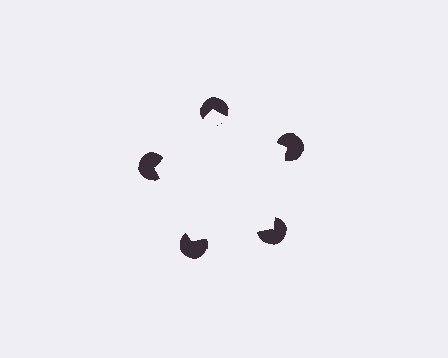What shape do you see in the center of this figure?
An illusory pentagon — its edges are inferred from the aligned wedge cuts in the pac-man discs, not physically drawn.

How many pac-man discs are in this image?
There are 5 — one at each vertex of the illusory pentagon.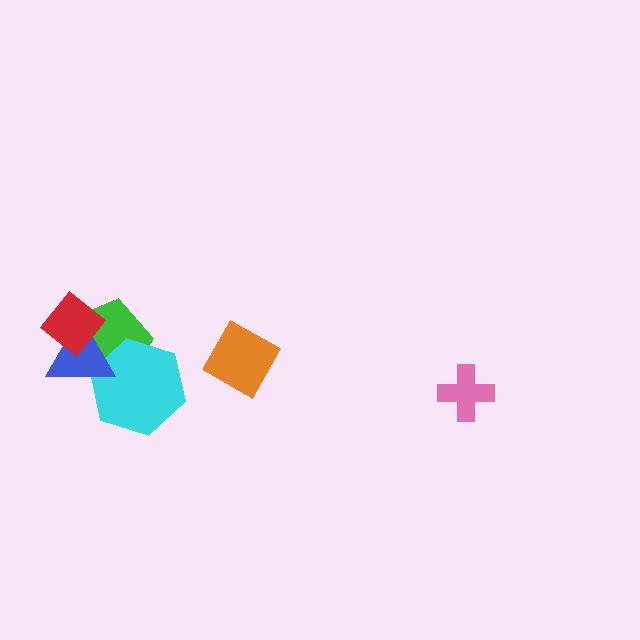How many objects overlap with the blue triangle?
3 objects overlap with the blue triangle.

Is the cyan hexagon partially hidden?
Yes, it is partially covered by another shape.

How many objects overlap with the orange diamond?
0 objects overlap with the orange diamond.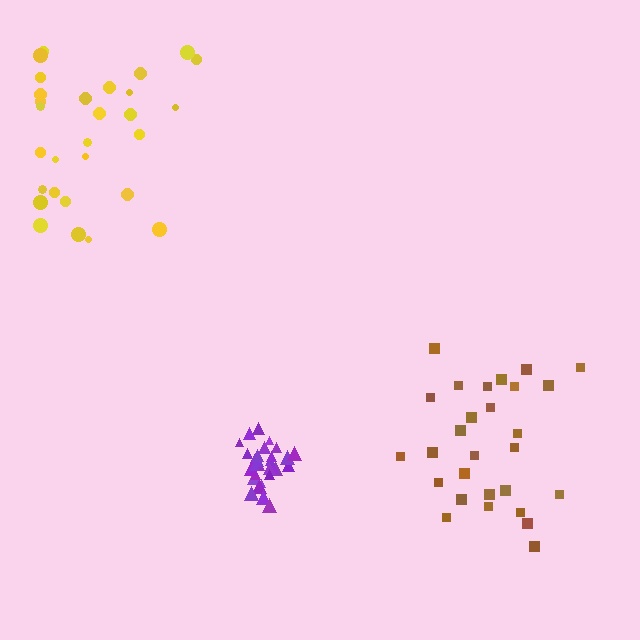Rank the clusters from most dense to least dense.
purple, yellow, brown.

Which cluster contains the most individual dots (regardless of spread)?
Purple (29).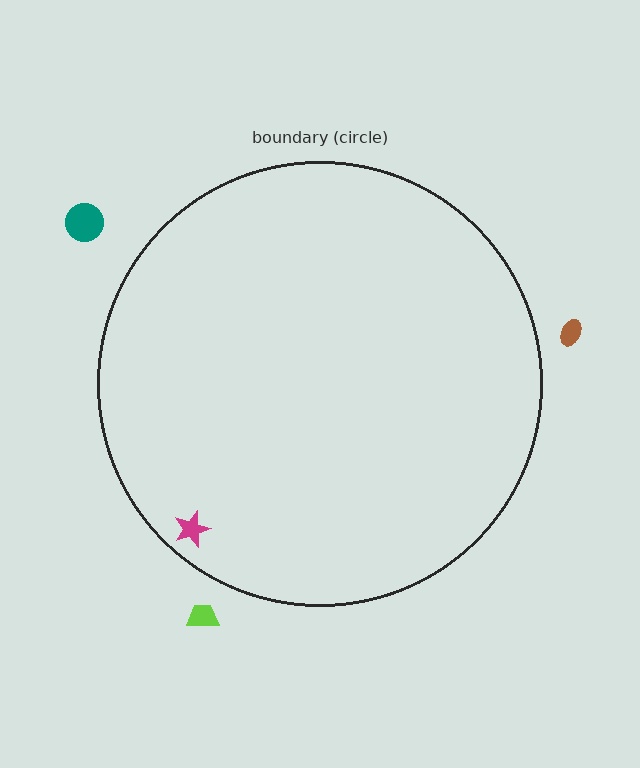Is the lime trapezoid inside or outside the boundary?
Outside.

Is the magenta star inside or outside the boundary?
Inside.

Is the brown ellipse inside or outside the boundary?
Outside.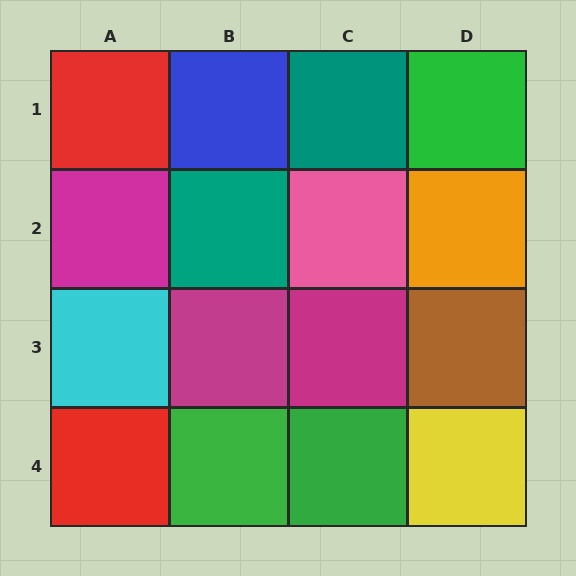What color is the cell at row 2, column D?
Orange.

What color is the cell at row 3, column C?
Magenta.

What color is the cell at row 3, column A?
Cyan.